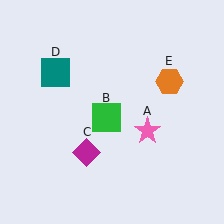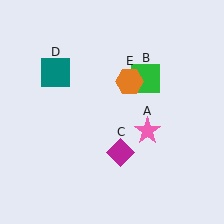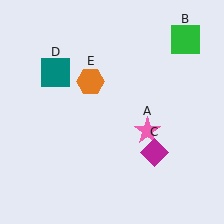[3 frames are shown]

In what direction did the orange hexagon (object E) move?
The orange hexagon (object E) moved left.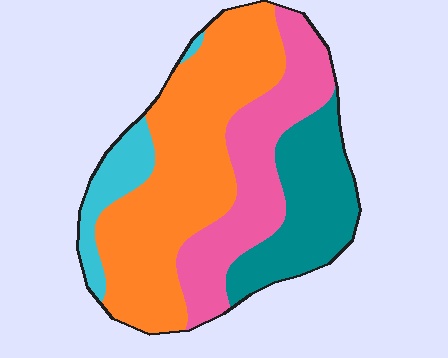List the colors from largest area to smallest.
From largest to smallest: orange, pink, teal, cyan.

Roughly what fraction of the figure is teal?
Teal covers 21% of the figure.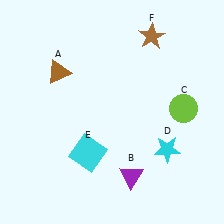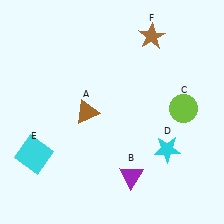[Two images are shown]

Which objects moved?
The objects that moved are: the brown triangle (A), the cyan square (E).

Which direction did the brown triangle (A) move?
The brown triangle (A) moved down.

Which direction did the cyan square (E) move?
The cyan square (E) moved left.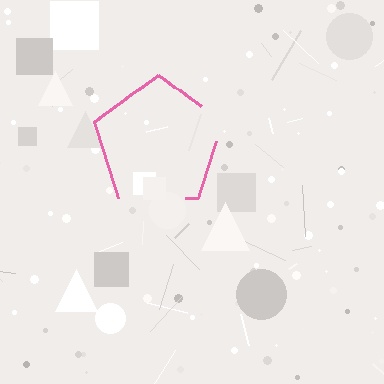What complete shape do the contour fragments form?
The contour fragments form a pentagon.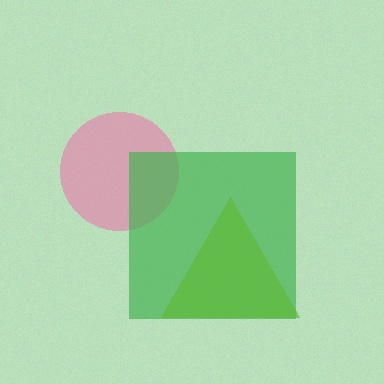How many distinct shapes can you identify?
There are 3 distinct shapes: a pink circle, a green square, a lime triangle.